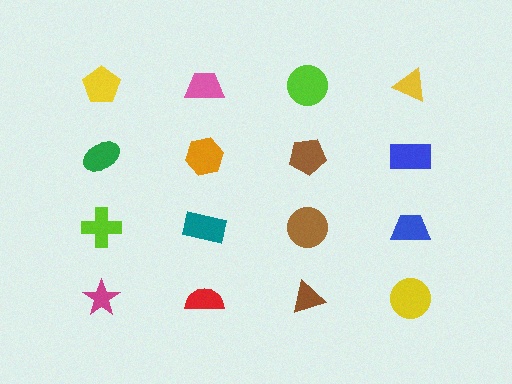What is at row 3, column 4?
A blue trapezoid.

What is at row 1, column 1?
A yellow pentagon.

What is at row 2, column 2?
An orange hexagon.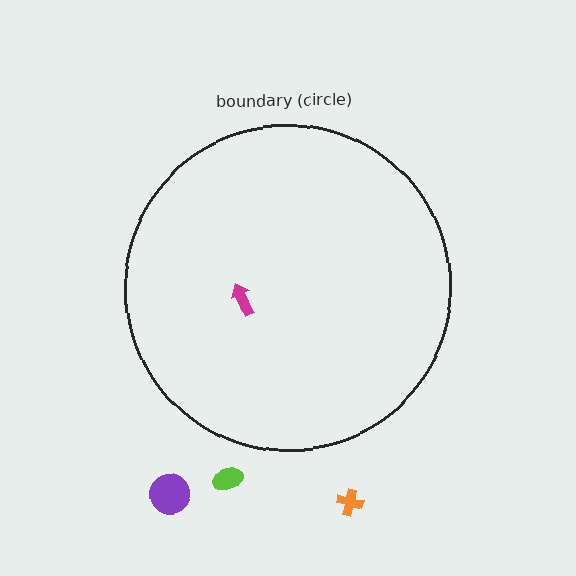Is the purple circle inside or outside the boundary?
Outside.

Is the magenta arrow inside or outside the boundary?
Inside.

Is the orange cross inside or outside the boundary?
Outside.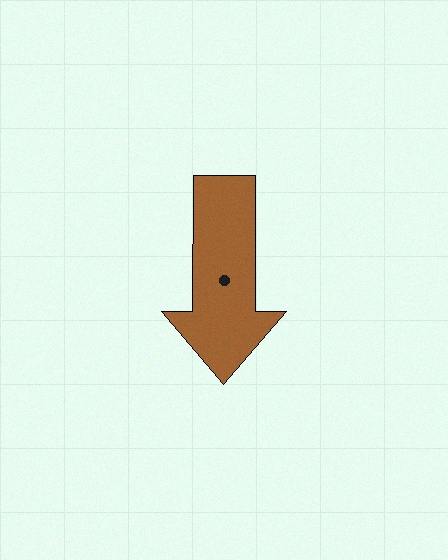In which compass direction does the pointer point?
South.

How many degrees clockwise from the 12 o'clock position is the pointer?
Approximately 180 degrees.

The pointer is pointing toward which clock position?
Roughly 6 o'clock.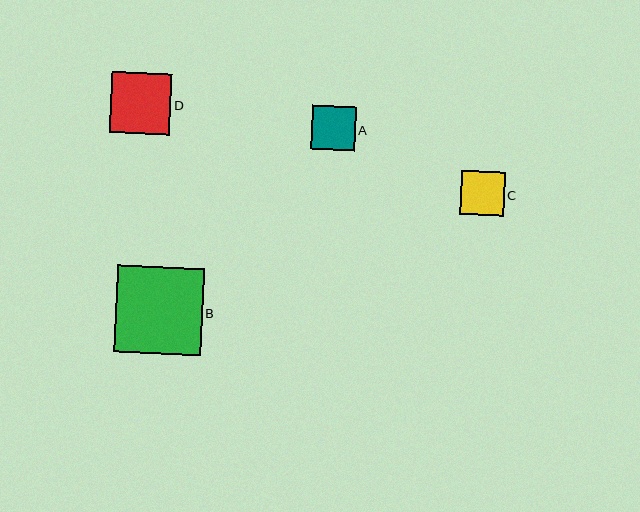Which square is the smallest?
Square C is the smallest with a size of approximately 44 pixels.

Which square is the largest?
Square B is the largest with a size of approximately 86 pixels.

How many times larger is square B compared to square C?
Square B is approximately 2.0 times the size of square C.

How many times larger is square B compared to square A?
Square B is approximately 2.0 times the size of square A.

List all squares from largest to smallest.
From largest to smallest: B, D, A, C.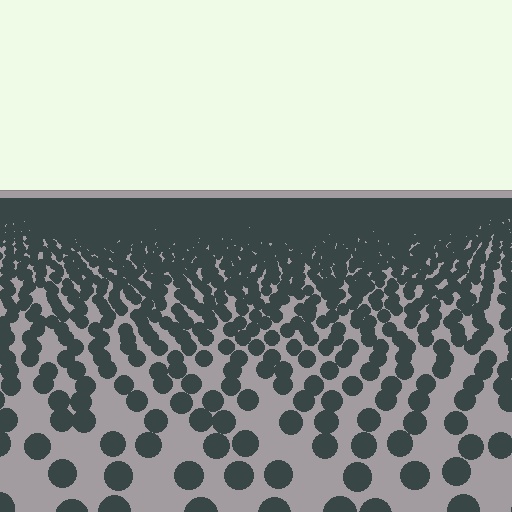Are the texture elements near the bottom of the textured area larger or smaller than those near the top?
Larger. Near the bottom, elements are closer to the viewer and appear at a bigger on-screen size.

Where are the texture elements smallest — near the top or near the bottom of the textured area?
Near the top.